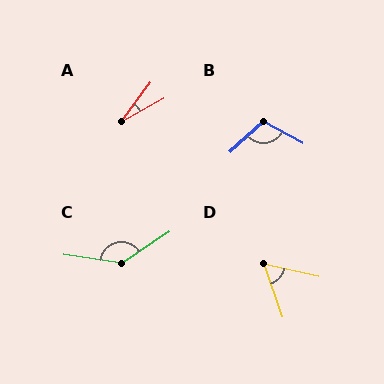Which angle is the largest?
C, at approximately 138 degrees.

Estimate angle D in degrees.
Approximately 58 degrees.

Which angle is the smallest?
A, at approximately 24 degrees.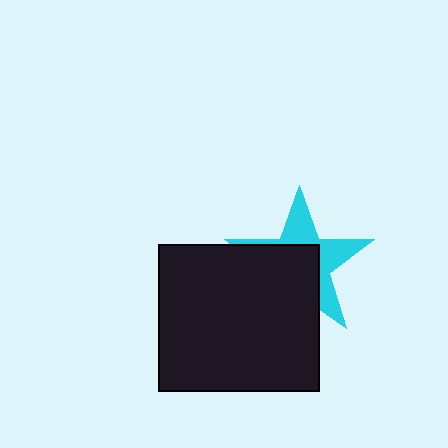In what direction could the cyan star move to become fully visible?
The cyan star could move toward the upper-right. That would shift it out from behind the black rectangle entirely.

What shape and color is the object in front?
The object in front is a black rectangle.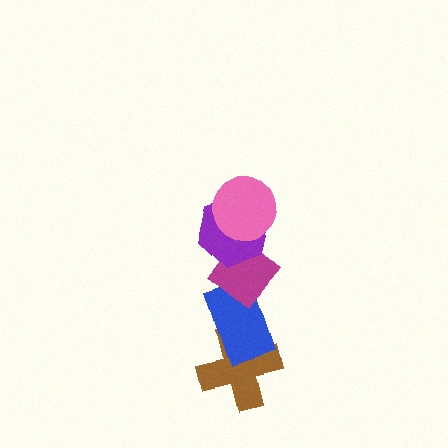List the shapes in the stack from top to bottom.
From top to bottom: the pink circle, the purple hexagon, the magenta diamond, the blue rectangle, the brown cross.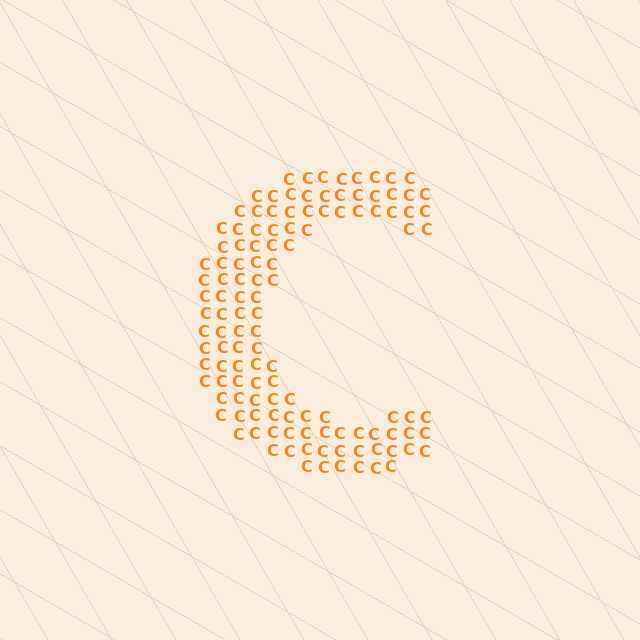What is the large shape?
The large shape is the letter C.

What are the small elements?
The small elements are letter C's.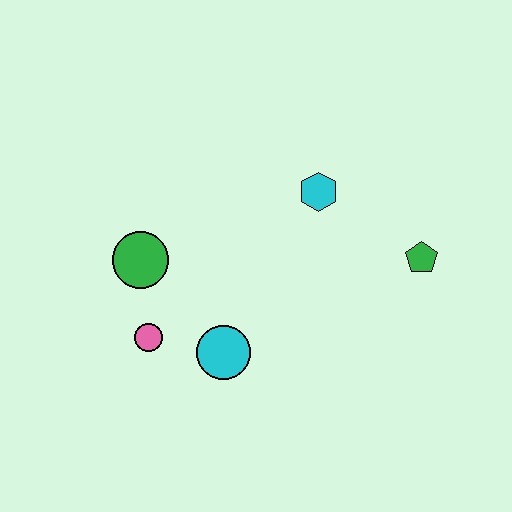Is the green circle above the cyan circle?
Yes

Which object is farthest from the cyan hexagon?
The pink circle is farthest from the cyan hexagon.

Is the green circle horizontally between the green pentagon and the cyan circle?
No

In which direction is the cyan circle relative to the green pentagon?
The cyan circle is to the left of the green pentagon.